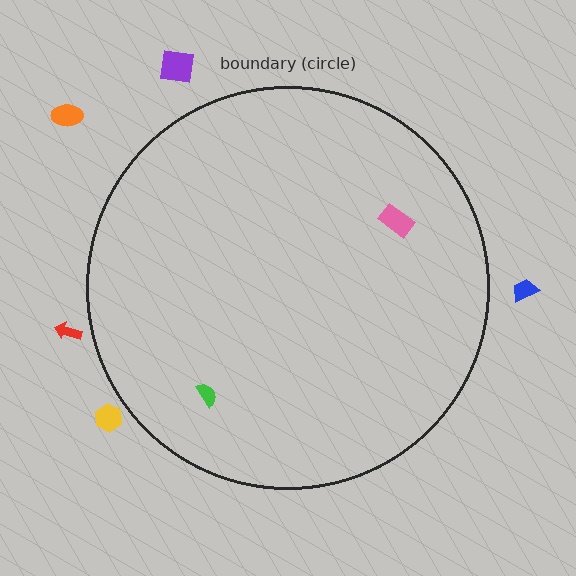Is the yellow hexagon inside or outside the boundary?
Outside.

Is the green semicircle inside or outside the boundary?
Inside.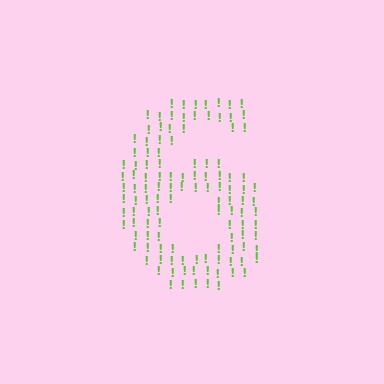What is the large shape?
The large shape is the digit 6.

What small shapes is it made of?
It is made of small exclamation marks.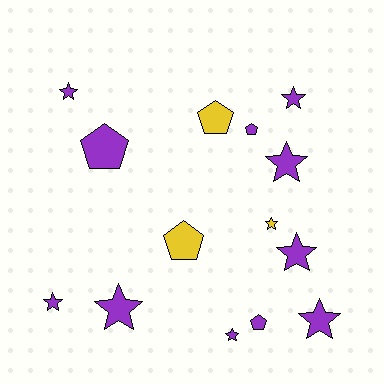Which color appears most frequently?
Purple, with 11 objects.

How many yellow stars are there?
There is 1 yellow star.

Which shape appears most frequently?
Star, with 9 objects.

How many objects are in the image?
There are 14 objects.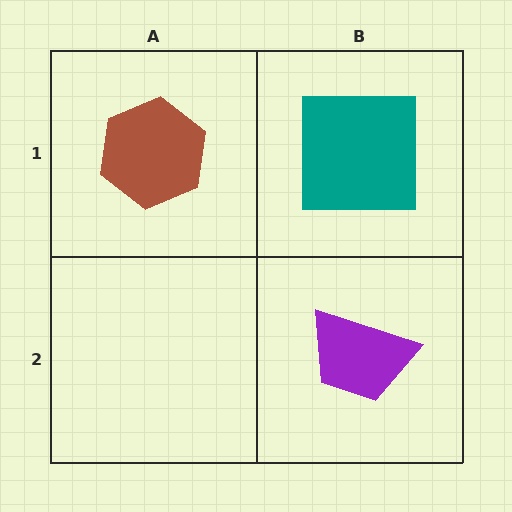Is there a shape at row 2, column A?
No, that cell is empty.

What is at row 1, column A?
A brown hexagon.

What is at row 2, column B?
A purple trapezoid.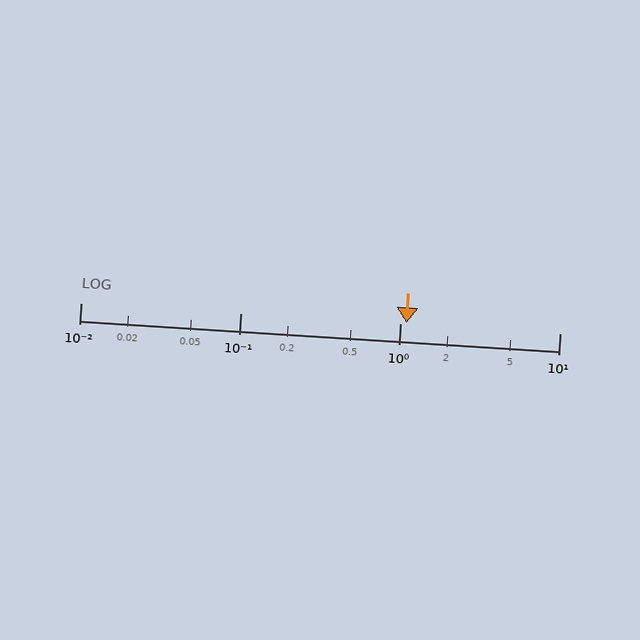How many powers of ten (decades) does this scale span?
The scale spans 3 decades, from 0.01 to 10.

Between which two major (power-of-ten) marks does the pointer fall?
The pointer is between 1 and 10.